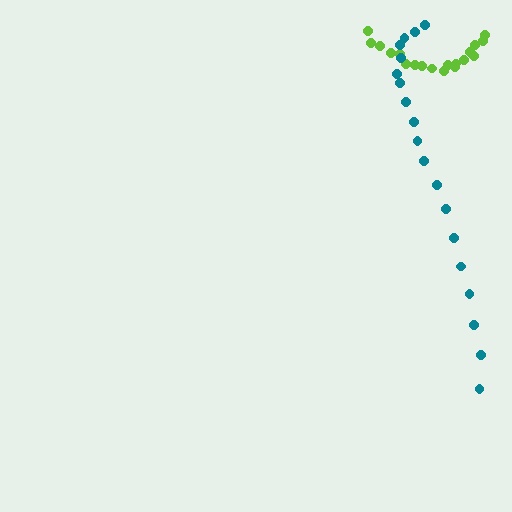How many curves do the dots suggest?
There are 2 distinct paths.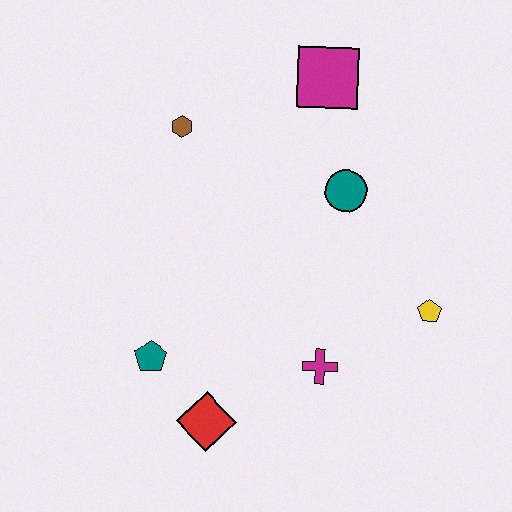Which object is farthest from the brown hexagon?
The yellow pentagon is farthest from the brown hexagon.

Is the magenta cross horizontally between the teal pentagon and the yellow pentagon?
Yes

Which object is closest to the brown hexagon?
The magenta square is closest to the brown hexagon.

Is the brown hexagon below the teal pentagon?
No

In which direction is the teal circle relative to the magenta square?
The teal circle is below the magenta square.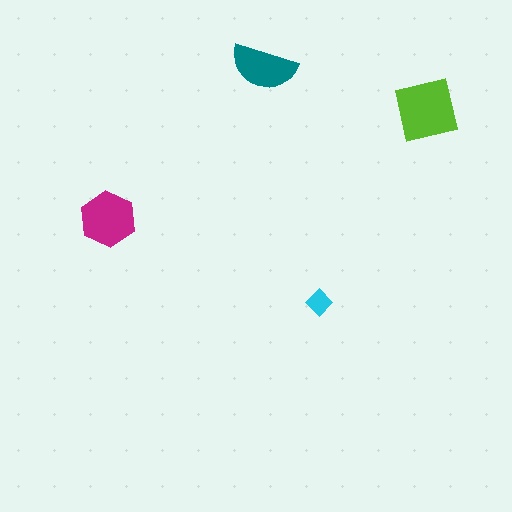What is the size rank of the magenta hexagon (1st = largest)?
2nd.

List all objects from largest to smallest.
The lime square, the magenta hexagon, the teal semicircle, the cyan diamond.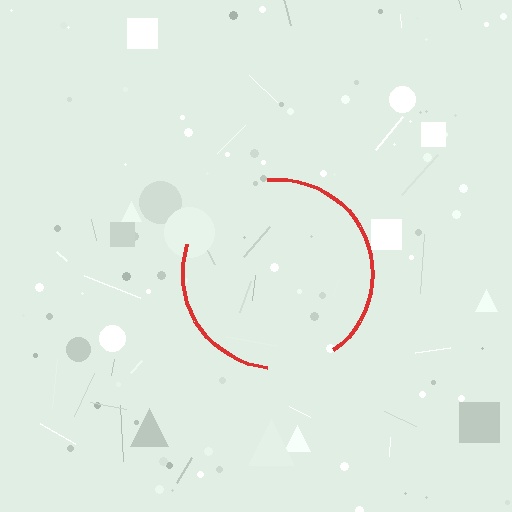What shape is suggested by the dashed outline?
The dashed outline suggests a circle.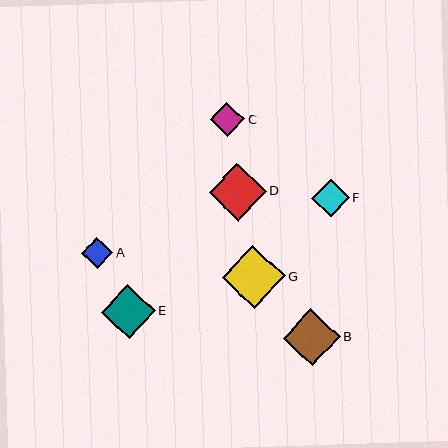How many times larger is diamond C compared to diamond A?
Diamond C is approximately 1.1 times the size of diamond A.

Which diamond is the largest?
Diamond G is the largest with a size of approximately 63 pixels.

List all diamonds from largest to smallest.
From largest to smallest: G, B, D, E, F, C, A.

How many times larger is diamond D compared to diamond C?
Diamond D is approximately 1.7 times the size of diamond C.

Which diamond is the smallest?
Diamond A is the smallest with a size of approximately 31 pixels.